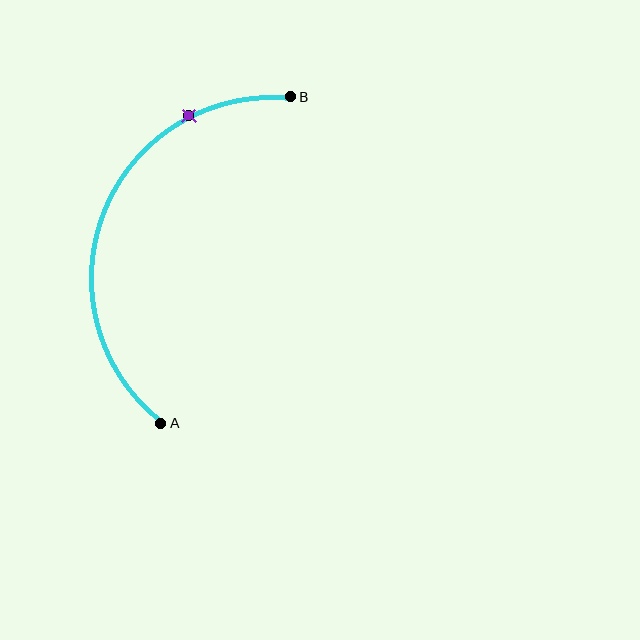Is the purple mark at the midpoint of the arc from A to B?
No. The purple mark lies on the arc but is closer to endpoint B. The arc midpoint would be at the point on the curve equidistant along the arc from both A and B.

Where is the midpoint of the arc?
The arc midpoint is the point on the curve farthest from the straight line joining A and B. It sits to the left of that line.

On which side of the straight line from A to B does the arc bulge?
The arc bulges to the left of the straight line connecting A and B.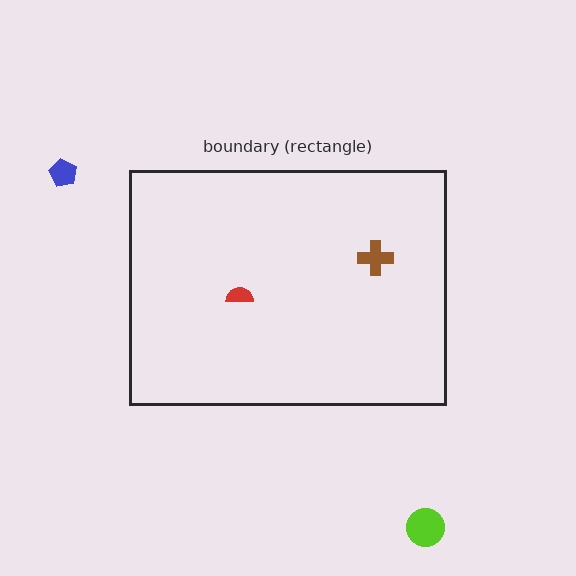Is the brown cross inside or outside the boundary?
Inside.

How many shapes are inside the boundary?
2 inside, 2 outside.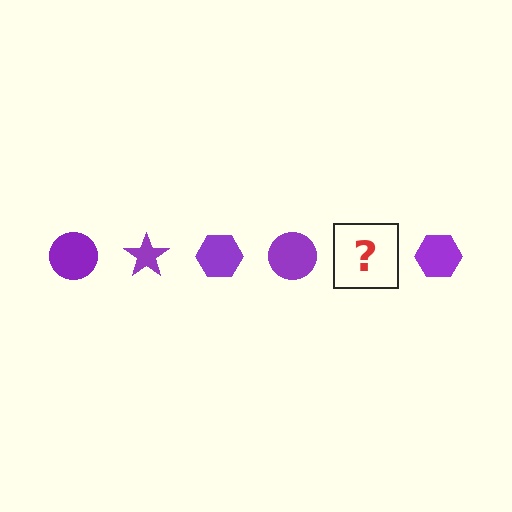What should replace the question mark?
The question mark should be replaced with a purple star.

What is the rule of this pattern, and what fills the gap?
The rule is that the pattern cycles through circle, star, hexagon shapes in purple. The gap should be filled with a purple star.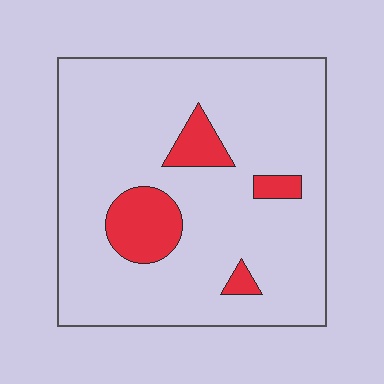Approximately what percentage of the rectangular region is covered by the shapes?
Approximately 15%.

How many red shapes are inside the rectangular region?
4.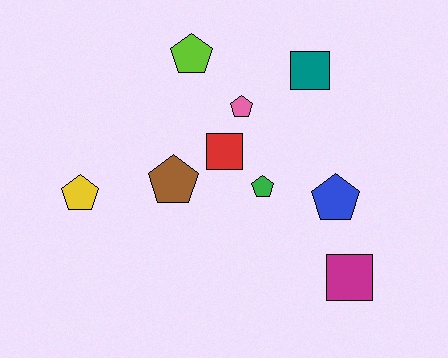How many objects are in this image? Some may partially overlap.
There are 9 objects.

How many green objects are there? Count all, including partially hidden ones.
There is 1 green object.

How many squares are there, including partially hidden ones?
There are 3 squares.